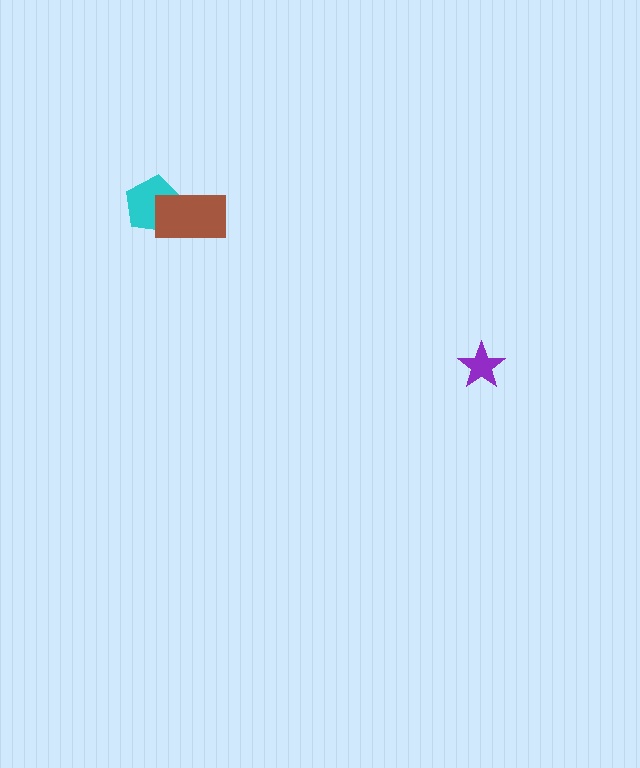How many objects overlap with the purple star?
0 objects overlap with the purple star.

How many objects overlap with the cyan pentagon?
1 object overlaps with the cyan pentagon.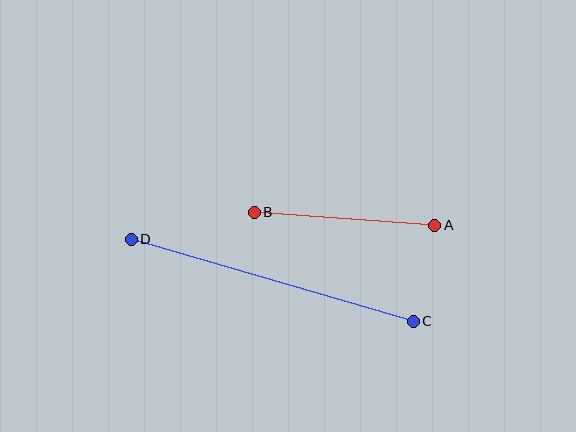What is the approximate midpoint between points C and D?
The midpoint is at approximately (272, 280) pixels.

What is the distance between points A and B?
The distance is approximately 181 pixels.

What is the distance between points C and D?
The distance is approximately 293 pixels.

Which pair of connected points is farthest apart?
Points C and D are farthest apart.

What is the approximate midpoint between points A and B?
The midpoint is at approximately (344, 219) pixels.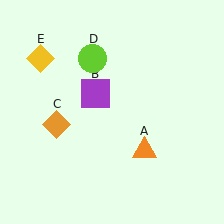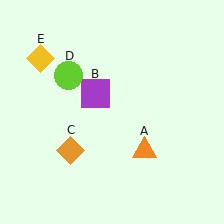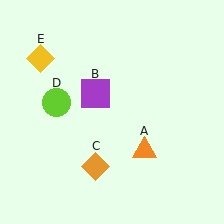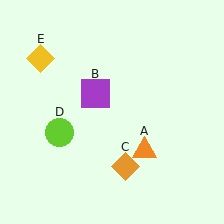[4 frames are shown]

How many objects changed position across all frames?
2 objects changed position: orange diamond (object C), lime circle (object D).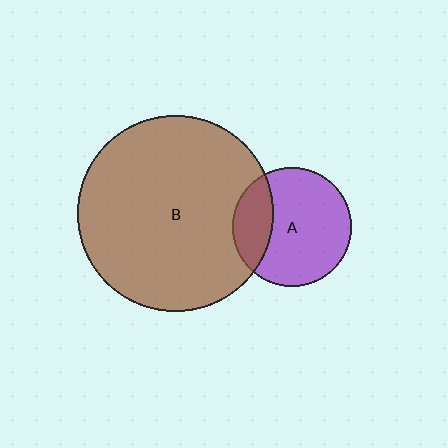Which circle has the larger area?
Circle B (brown).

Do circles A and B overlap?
Yes.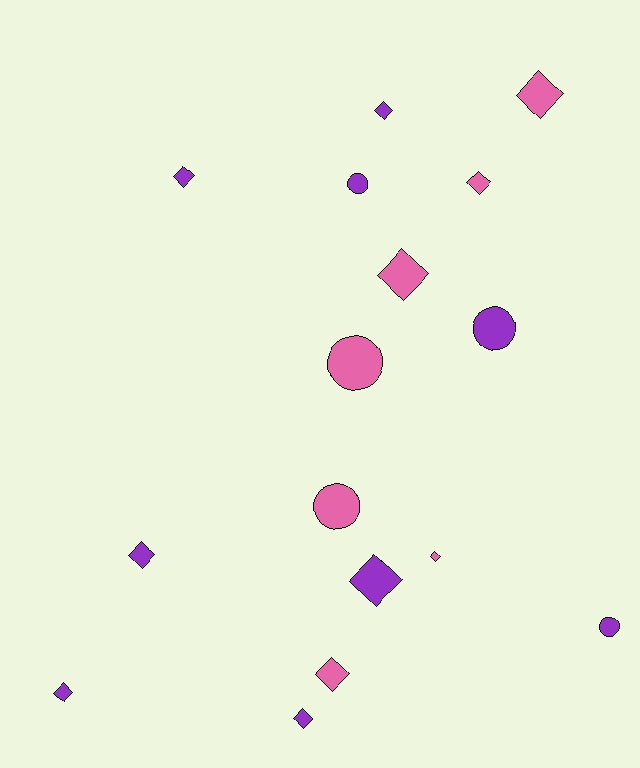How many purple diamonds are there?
There are 6 purple diamonds.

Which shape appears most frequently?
Diamond, with 11 objects.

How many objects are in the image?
There are 16 objects.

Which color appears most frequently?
Purple, with 9 objects.